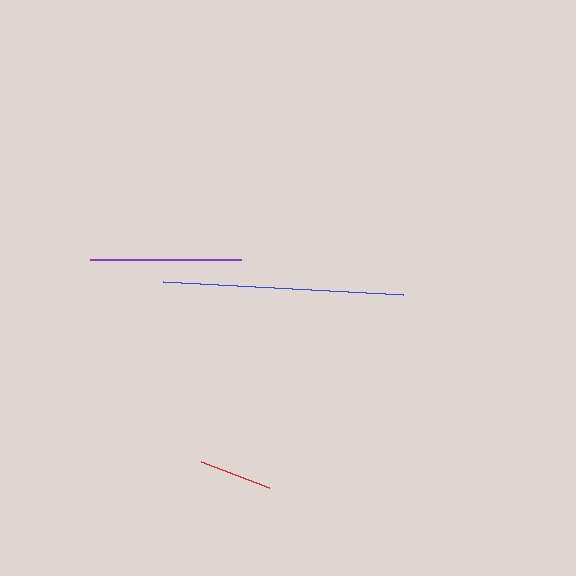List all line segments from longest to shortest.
From longest to shortest: blue, purple, red.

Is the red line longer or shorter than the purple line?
The purple line is longer than the red line.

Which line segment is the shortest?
The red line is the shortest at approximately 73 pixels.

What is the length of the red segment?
The red segment is approximately 73 pixels long.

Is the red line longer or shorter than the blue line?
The blue line is longer than the red line.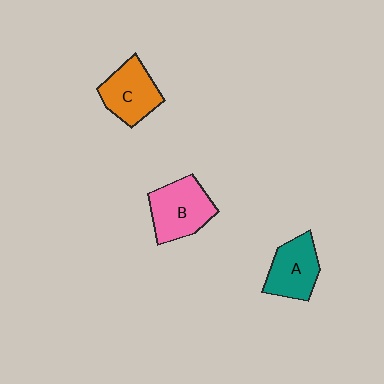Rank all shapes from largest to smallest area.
From largest to smallest: B (pink), C (orange), A (teal).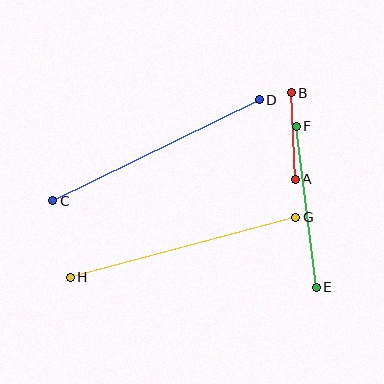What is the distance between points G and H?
The distance is approximately 233 pixels.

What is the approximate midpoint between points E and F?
The midpoint is at approximately (306, 207) pixels.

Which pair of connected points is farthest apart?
Points G and H are farthest apart.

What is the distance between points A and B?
The distance is approximately 86 pixels.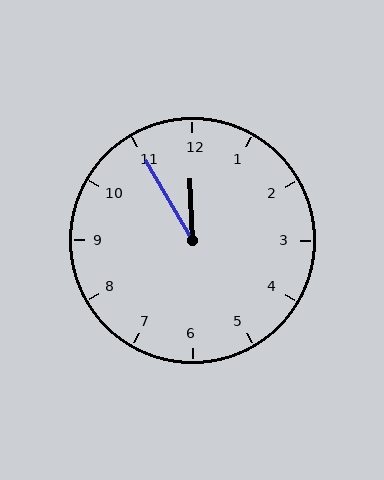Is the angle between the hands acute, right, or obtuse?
It is acute.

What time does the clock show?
11:55.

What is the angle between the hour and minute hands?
Approximately 28 degrees.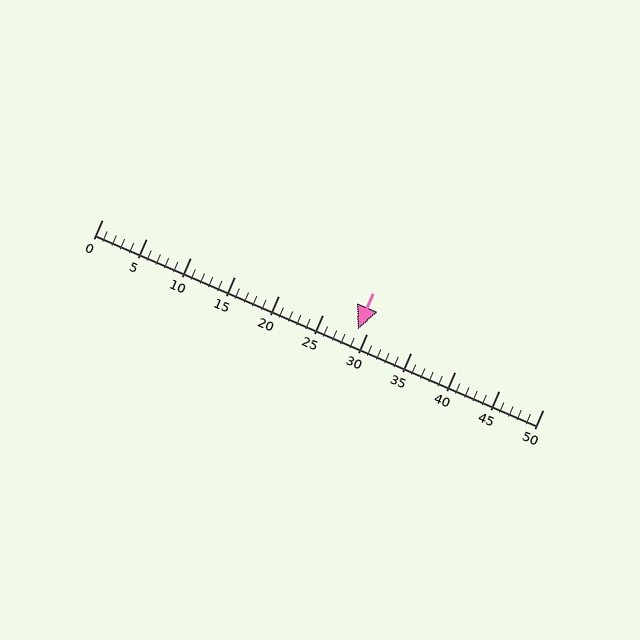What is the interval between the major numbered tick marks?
The major tick marks are spaced 5 units apart.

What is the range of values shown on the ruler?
The ruler shows values from 0 to 50.